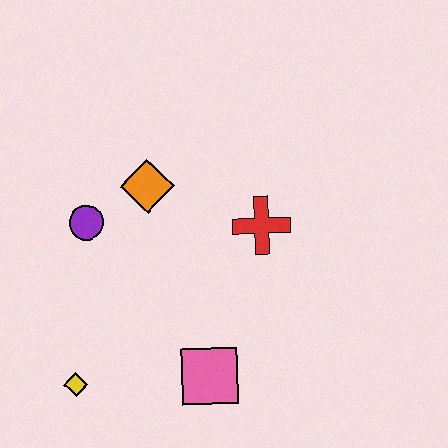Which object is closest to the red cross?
The orange diamond is closest to the red cross.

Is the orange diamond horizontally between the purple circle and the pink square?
Yes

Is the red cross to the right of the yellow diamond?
Yes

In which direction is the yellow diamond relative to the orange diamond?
The yellow diamond is below the orange diamond.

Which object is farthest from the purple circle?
The pink square is farthest from the purple circle.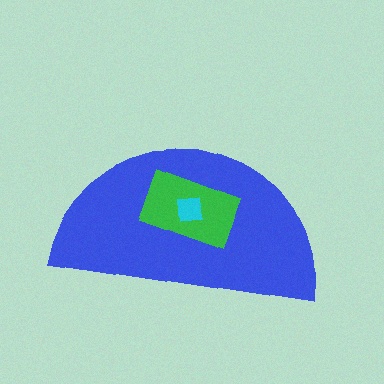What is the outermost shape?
The blue semicircle.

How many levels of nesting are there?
3.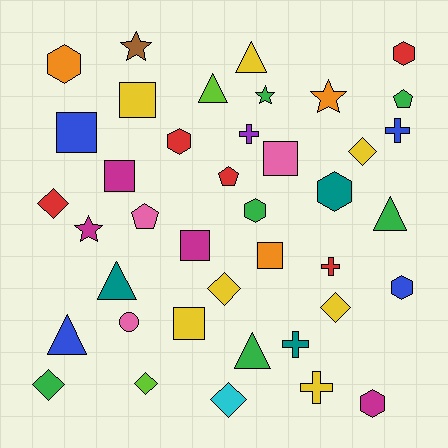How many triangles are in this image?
There are 6 triangles.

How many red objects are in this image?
There are 5 red objects.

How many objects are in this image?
There are 40 objects.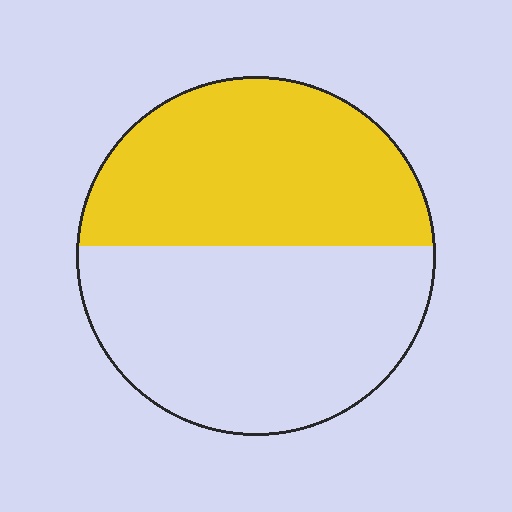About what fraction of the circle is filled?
About one half (1/2).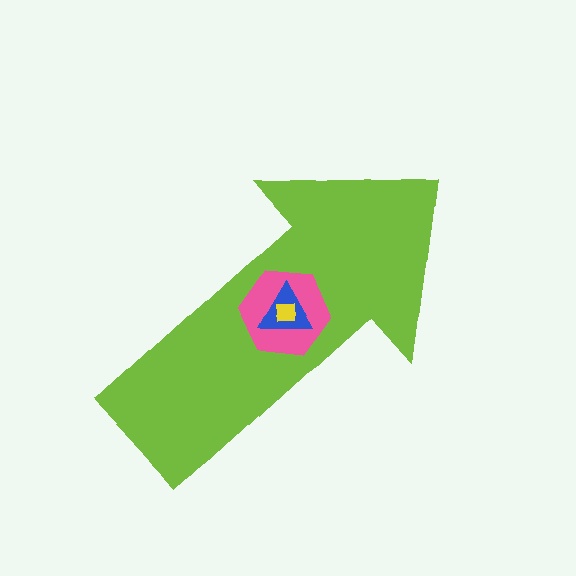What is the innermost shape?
The yellow square.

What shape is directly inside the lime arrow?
The pink hexagon.